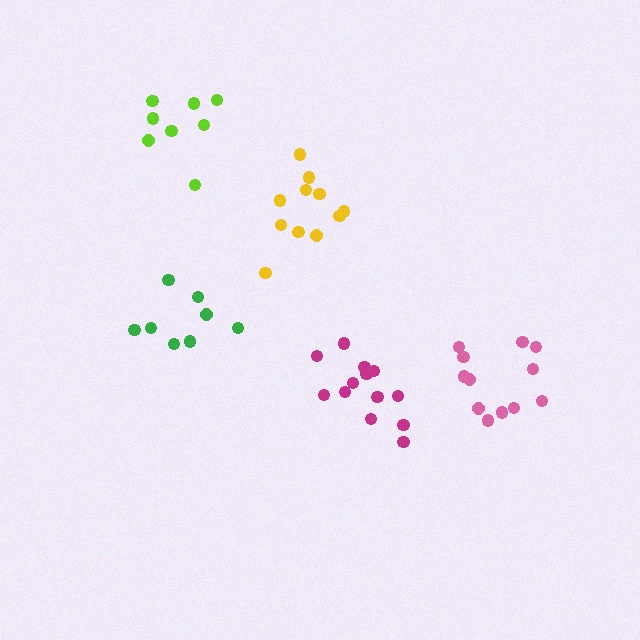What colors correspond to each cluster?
The clusters are colored: magenta, green, lime, pink, yellow.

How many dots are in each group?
Group 1: 13 dots, Group 2: 8 dots, Group 3: 8 dots, Group 4: 12 dots, Group 5: 11 dots (52 total).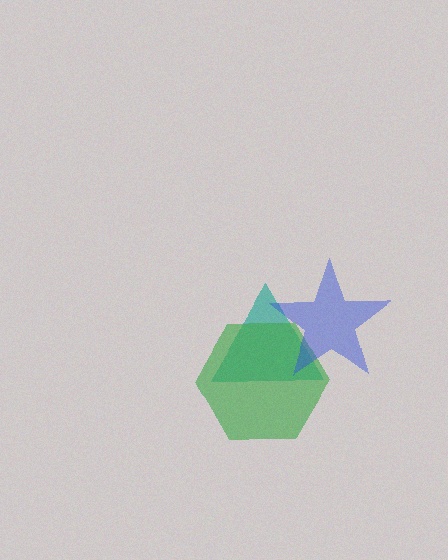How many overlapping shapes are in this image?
There are 3 overlapping shapes in the image.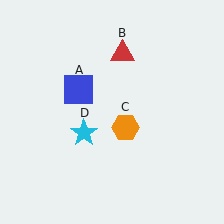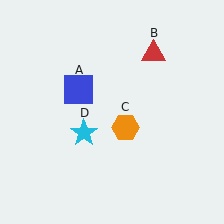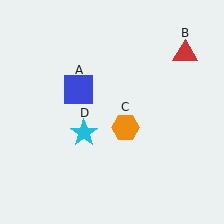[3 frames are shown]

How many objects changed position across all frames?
1 object changed position: red triangle (object B).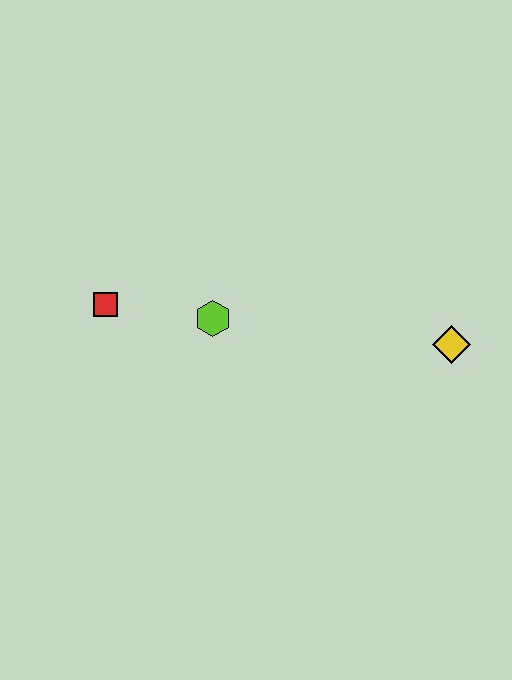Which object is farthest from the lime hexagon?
The yellow diamond is farthest from the lime hexagon.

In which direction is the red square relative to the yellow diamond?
The red square is to the left of the yellow diamond.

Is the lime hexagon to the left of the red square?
No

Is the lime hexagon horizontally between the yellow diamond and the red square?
Yes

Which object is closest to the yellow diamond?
The lime hexagon is closest to the yellow diamond.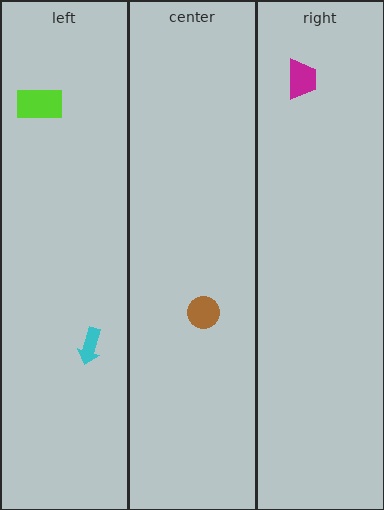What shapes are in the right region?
The magenta trapezoid.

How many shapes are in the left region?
2.